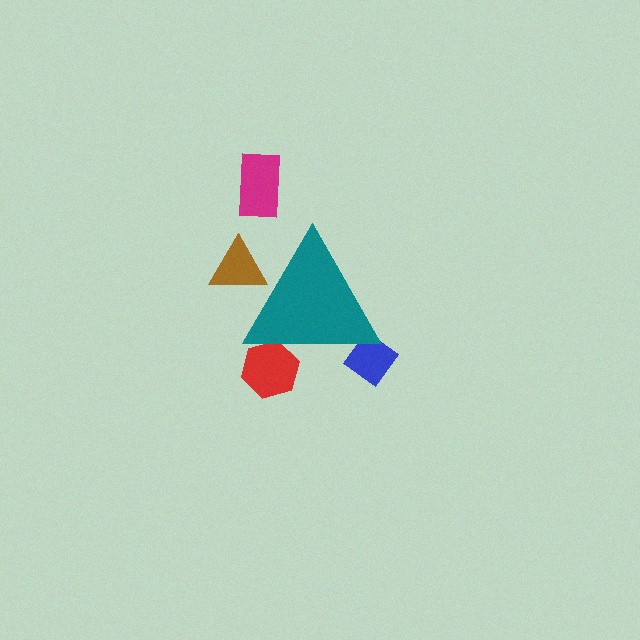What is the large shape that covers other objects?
A teal triangle.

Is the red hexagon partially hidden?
Yes, the red hexagon is partially hidden behind the teal triangle.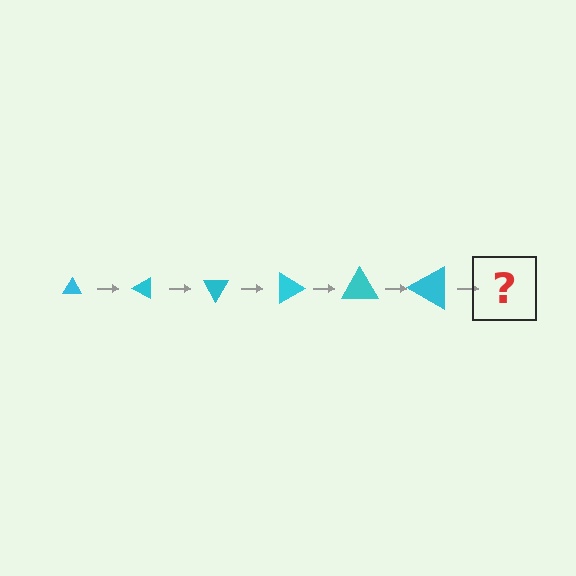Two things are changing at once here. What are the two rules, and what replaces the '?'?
The two rules are that the triangle grows larger each step and it rotates 30 degrees each step. The '?' should be a triangle, larger than the previous one and rotated 180 degrees from the start.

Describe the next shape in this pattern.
It should be a triangle, larger than the previous one and rotated 180 degrees from the start.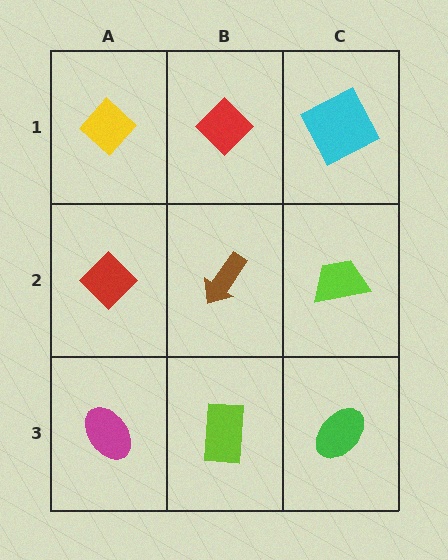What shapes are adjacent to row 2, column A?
A yellow diamond (row 1, column A), a magenta ellipse (row 3, column A), a brown arrow (row 2, column B).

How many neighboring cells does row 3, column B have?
3.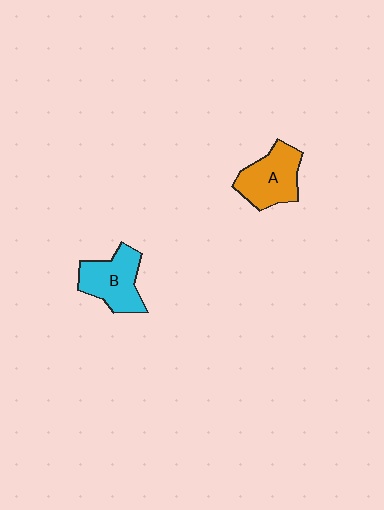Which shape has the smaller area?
Shape A (orange).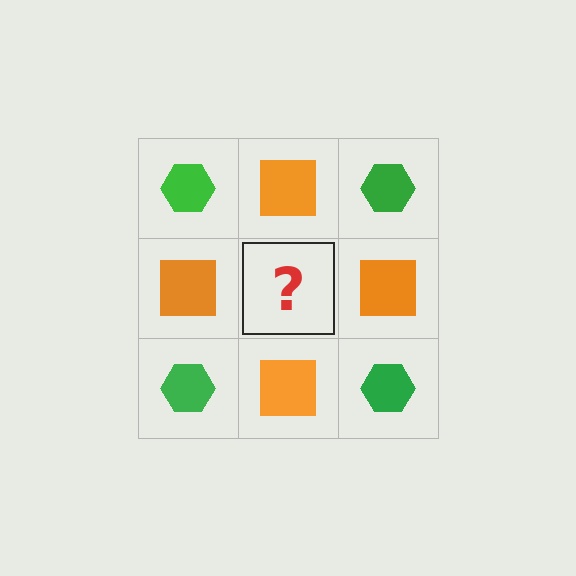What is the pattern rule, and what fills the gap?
The rule is that it alternates green hexagon and orange square in a checkerboard pattern. The gap should be filled with a green hexagon.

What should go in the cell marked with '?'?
The missing cell should contain a green hexagon.